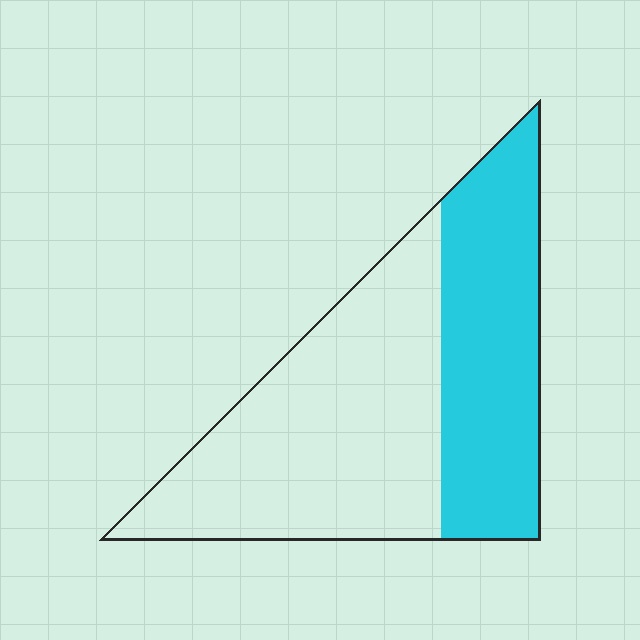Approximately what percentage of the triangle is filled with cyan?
Approximately 40%.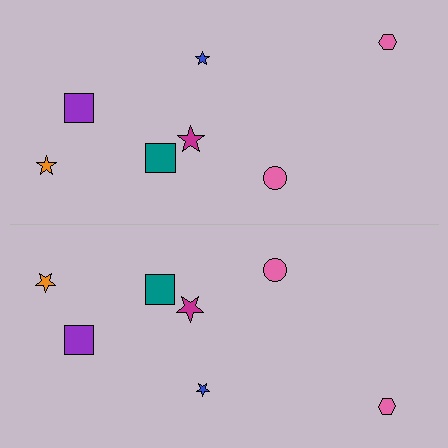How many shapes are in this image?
There are 14 shapes in this image.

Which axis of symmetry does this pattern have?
The pattern has a horizontal axis of symmetry running through the center of the image.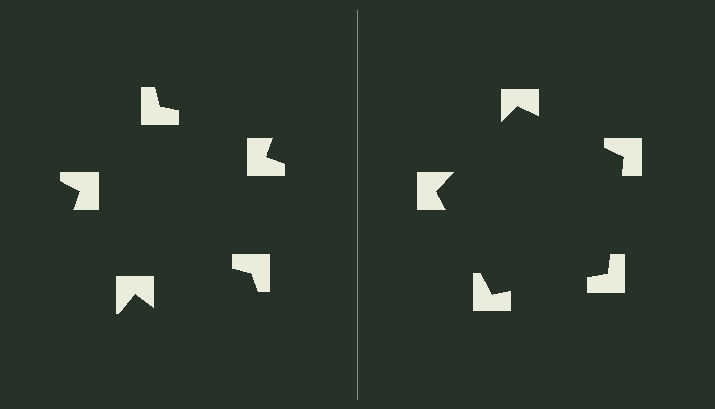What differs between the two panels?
The notched squares are positioned identically on both sides; only the wedge orientations differ. On the right they align to a pentagon; on the left they are misaligned.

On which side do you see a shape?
An illusory pentagon appears on the right side. On the left side the wedge cuts are rotated, so no coherent shape forms.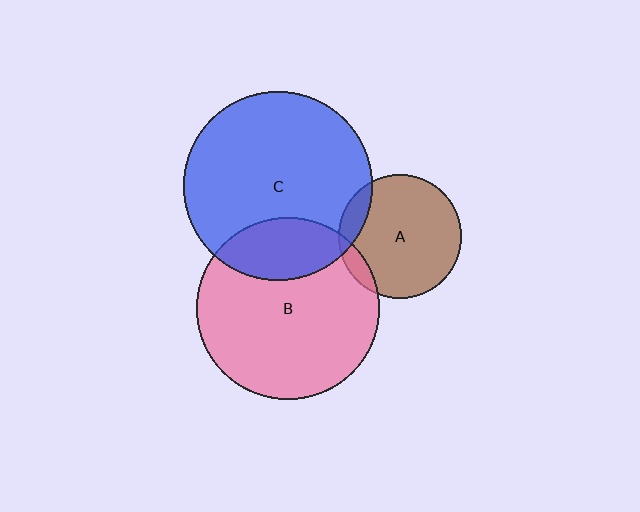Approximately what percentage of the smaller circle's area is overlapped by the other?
Approximately 25%.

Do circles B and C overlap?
Yes.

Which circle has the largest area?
Circle C (blue).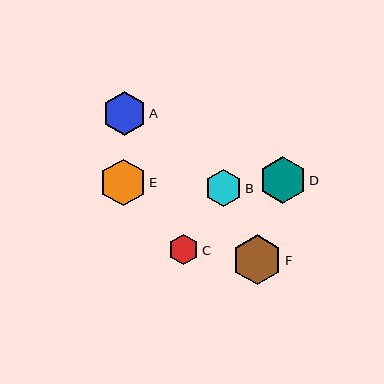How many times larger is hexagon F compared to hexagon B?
Hexagon F is approximately 1.4 times the size of hexagon B.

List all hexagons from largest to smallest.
From largest to smallest: F, D, E, A, B, C.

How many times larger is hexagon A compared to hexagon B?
Hexagon A is approximately 1.2 times the size of hexagon B.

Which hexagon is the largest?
Hexagon F is the largest with a size of approximately 50 pixels.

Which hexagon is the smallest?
Hexagon C is the smallest with a size of approximately 30 pixels.